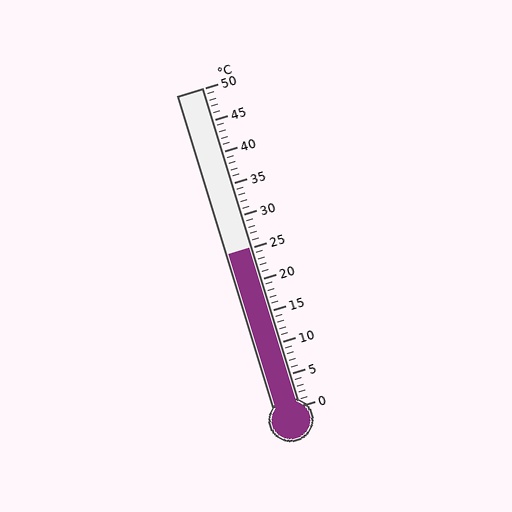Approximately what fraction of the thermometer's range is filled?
The thermometer is filled to approximately 50% of its range.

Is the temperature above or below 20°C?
The temperature is above 20°C.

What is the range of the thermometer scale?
The thermometer scale ranges from 0°C to 50°C.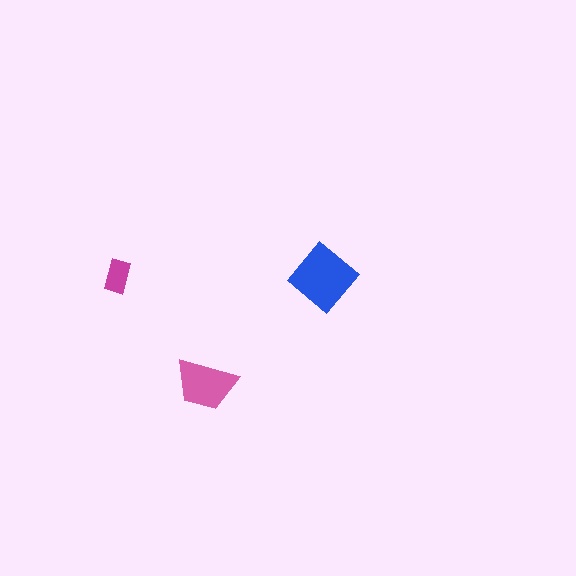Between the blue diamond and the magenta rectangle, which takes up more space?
The blue diamond.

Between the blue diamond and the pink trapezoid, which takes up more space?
The blue diamond.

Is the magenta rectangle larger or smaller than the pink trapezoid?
Smaller.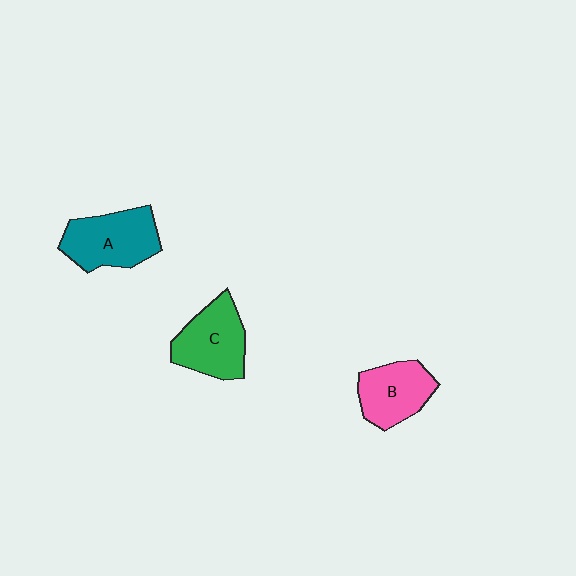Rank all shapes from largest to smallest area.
From largest to smallest: A (teal), C (green), B (pink).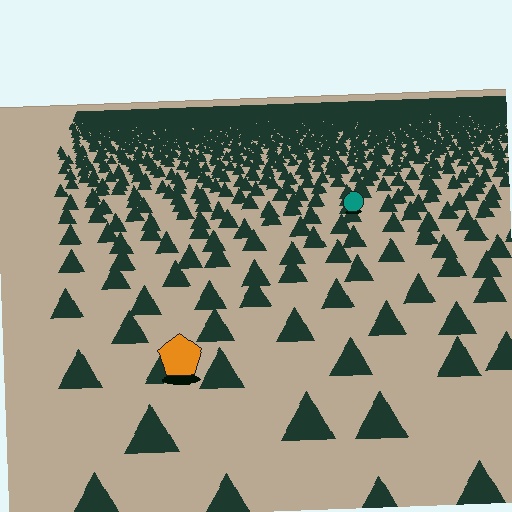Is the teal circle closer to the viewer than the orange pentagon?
No. The orange pentagon is closer — you can tell from the texture gradient: the ground texture is coarser near it.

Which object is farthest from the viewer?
The teal circle is farthest from the viewer. It appears smaller and the ground texture around it is denser.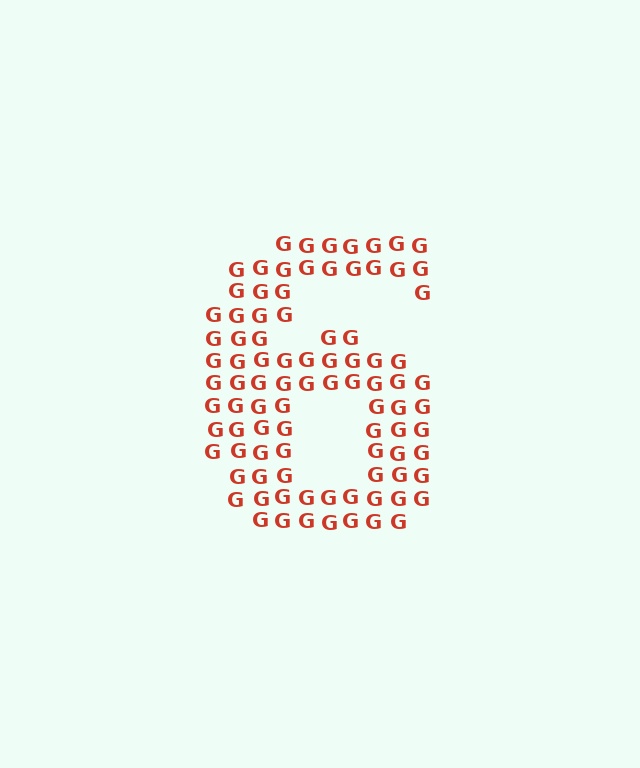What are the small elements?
The small elements are letter G's.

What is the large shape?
The large shape is the digit 6.